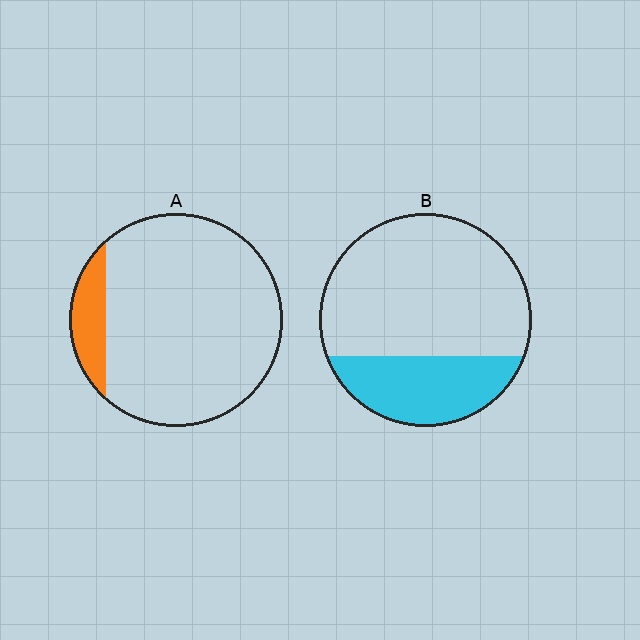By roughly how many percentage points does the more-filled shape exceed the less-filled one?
By roughly 15 percentage points (B over A).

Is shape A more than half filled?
No.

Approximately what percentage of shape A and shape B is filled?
A is approximately 10% and B is approximately 30%.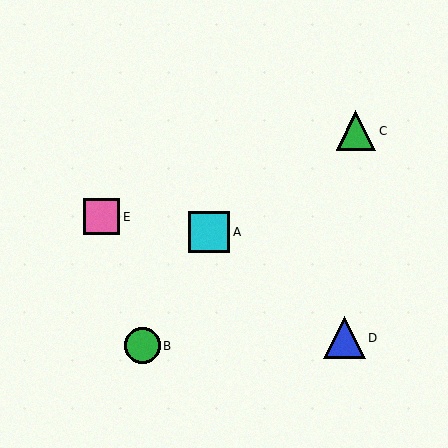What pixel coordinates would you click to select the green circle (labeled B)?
Click at (142, 346) to select the green circle B.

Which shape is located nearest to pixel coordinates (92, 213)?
The pink square (labeled E) at (102, 217) is nearest to that location.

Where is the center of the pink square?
The center of the pink square is at (102, 217).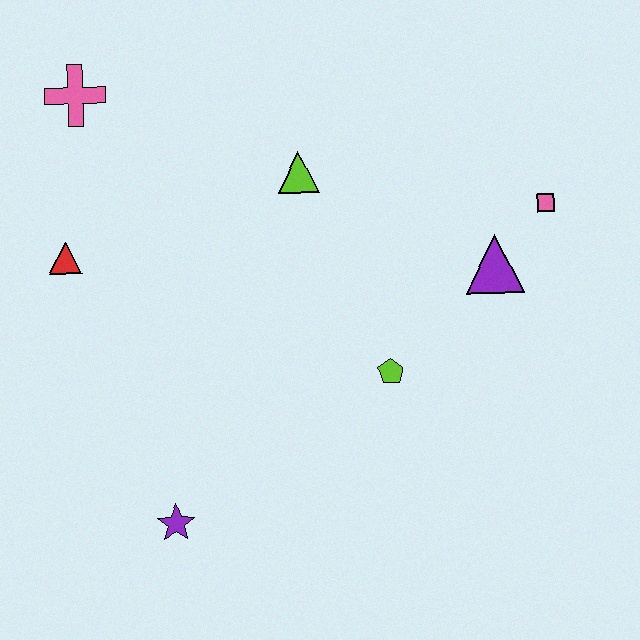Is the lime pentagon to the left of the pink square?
Yes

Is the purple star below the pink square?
Yes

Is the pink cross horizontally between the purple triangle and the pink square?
No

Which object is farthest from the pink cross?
The pink square is farthest from the pink cross.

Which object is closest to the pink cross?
The red triangle is closest to the pink cross.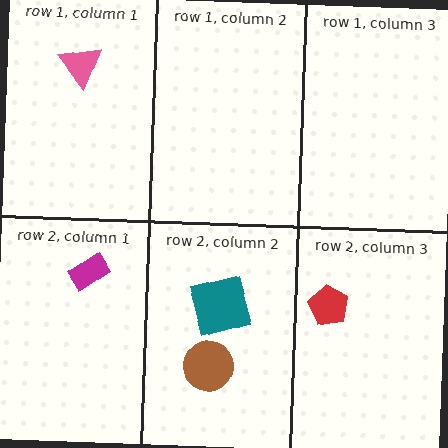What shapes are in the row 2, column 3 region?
The red pentagon.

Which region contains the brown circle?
The row 2, column 2 region.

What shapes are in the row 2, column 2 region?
The teal square, the brown circle.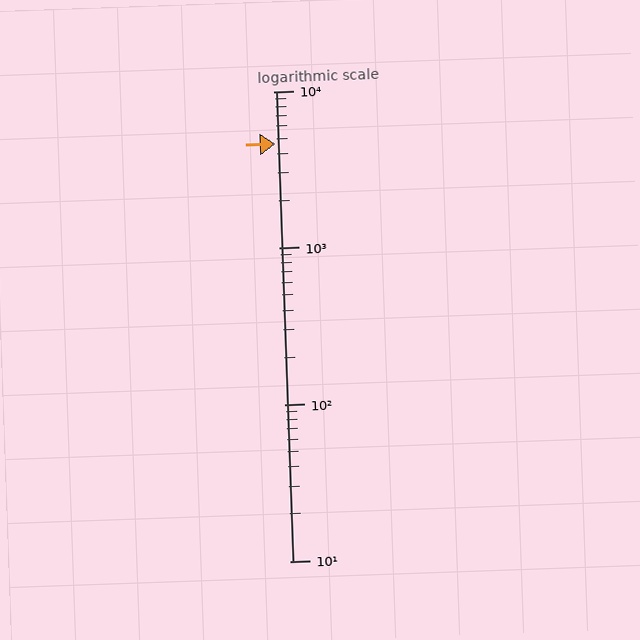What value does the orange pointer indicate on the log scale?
The pointer indicates approximately 4600.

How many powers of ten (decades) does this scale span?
The scale spans 3 decades, from 10 to 10000.